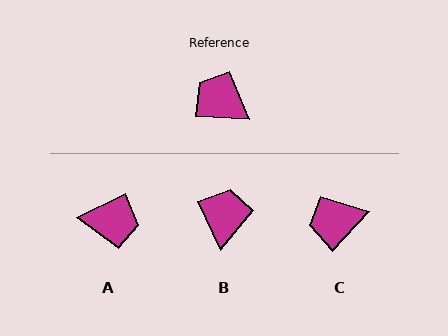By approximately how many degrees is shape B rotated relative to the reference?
Approximately 63 degrees clockwise.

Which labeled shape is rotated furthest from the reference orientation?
A, about 151 degrees away.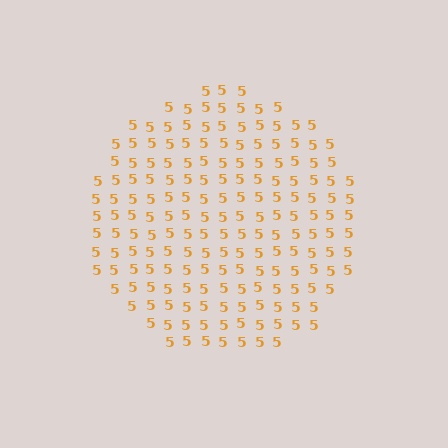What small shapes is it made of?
It is made of small digit 5's.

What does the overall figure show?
The overall figure shows a circle.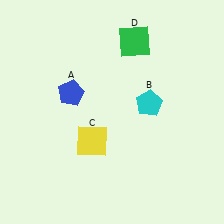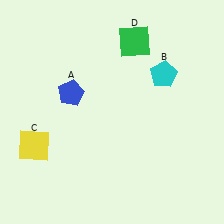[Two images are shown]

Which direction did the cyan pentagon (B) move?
The cyan pentagon (B) moved up.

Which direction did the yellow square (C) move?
The yellow square (C) moved left.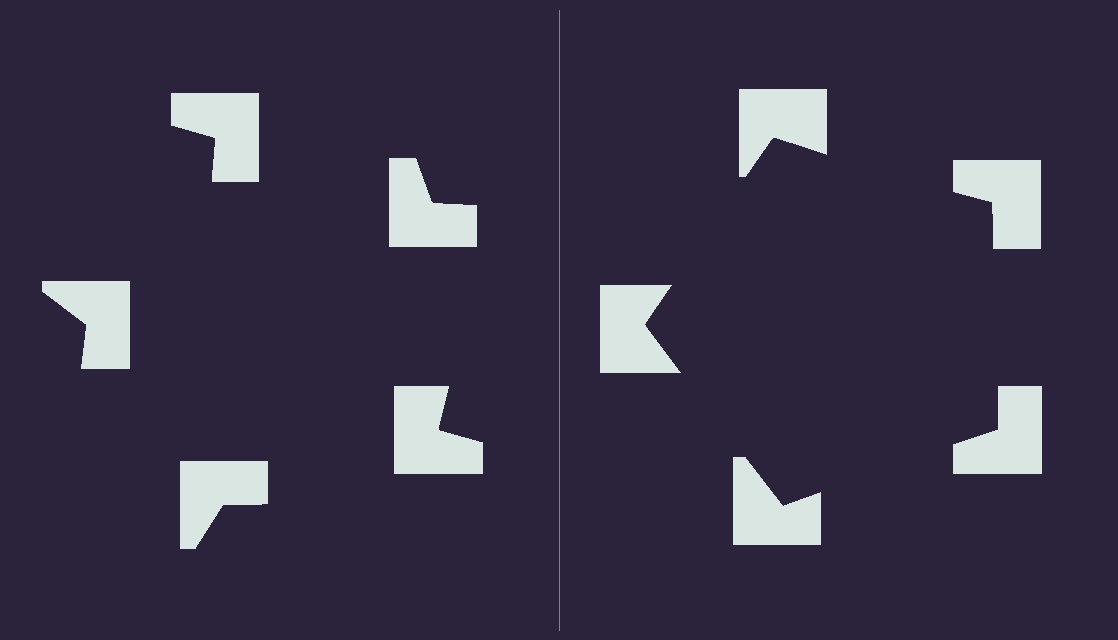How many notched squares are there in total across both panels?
10 — 5 on each side.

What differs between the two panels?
The notched squares are positioned identically on both sides; only the wedge orientations differ. On the right they align to a pentagon; on the left they are misaligned.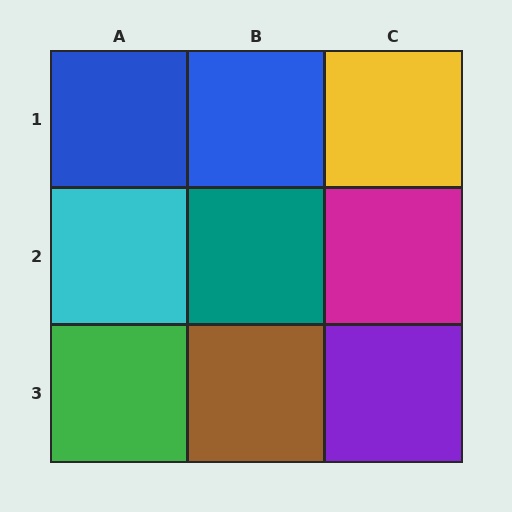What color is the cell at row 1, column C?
Yellow.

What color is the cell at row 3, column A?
Green.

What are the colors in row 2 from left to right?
Cyan, teal, magenta.